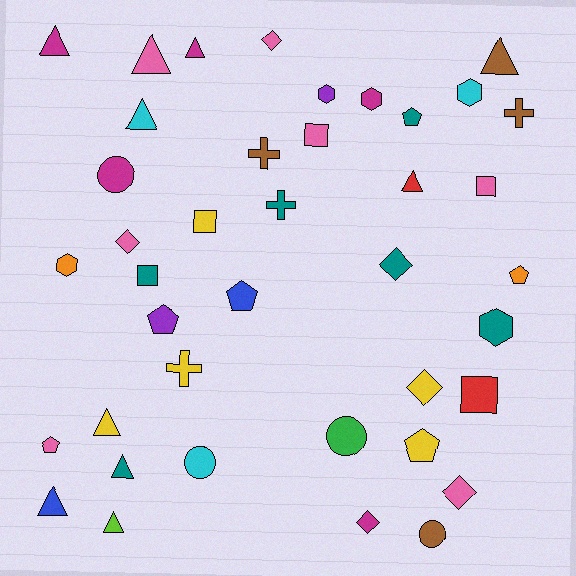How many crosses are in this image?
There are 4 crosses.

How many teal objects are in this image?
There are 6 teal objects.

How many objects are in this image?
There are 40 objects.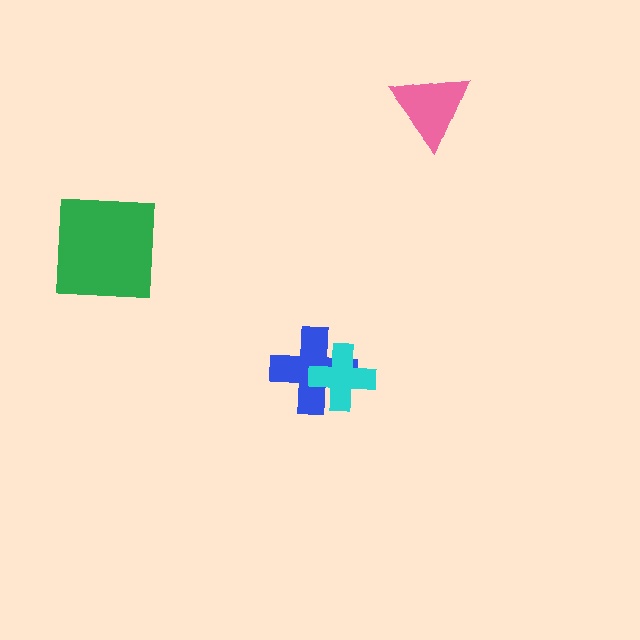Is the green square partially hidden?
No, no other shape covers it.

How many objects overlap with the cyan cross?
1 object overlaps with the cyan cross.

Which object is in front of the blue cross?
The cyan cross is in front of the blue cross.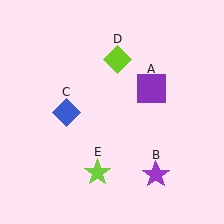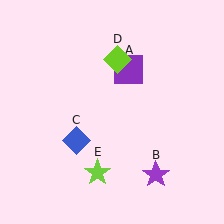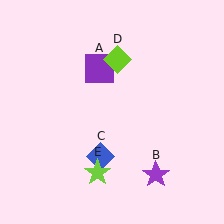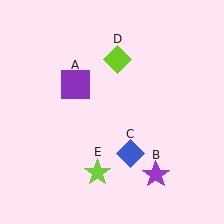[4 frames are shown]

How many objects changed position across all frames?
2 objects changed position: purple square (object A), blue diamond (object C).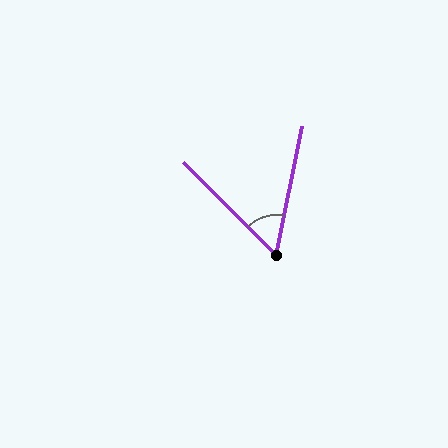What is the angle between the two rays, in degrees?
Approximately 57 degrees.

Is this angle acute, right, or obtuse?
It is acute.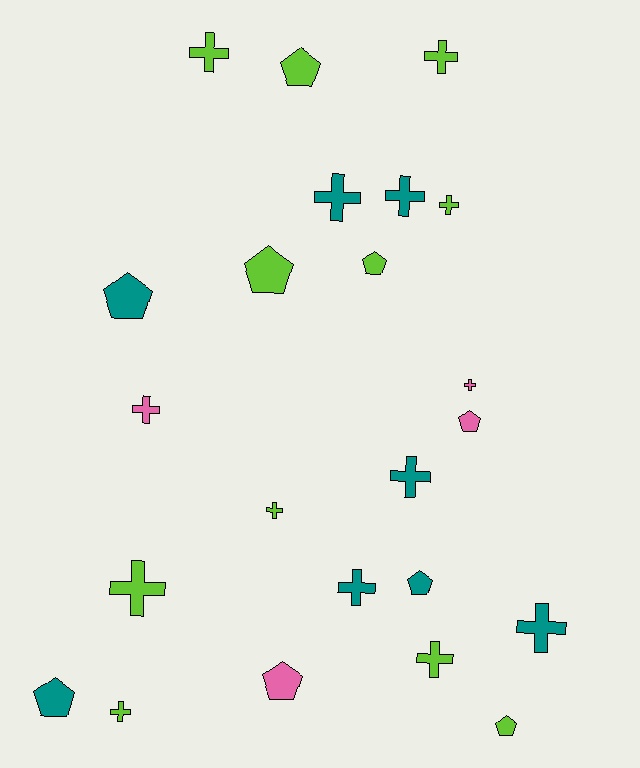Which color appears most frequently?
Lime, with 11 objects.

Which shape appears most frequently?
Cross, with 14 objects.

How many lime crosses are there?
There are 7 lime crosses.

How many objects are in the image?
There are 23 objects.